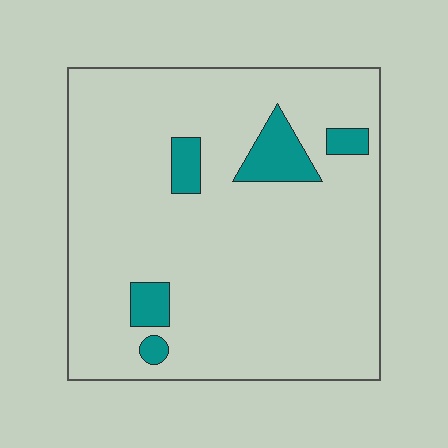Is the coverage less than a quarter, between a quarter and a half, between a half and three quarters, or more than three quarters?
Less than a quarter.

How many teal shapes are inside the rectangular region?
5.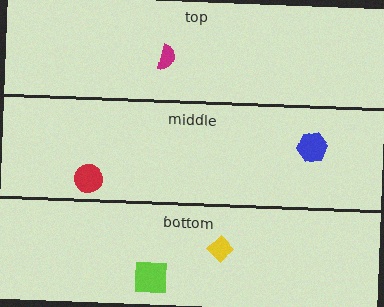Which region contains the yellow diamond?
The bottom region.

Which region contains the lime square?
The bottom region.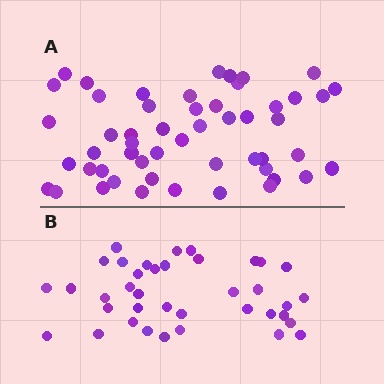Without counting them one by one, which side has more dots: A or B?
Region A (the top region) has more dots.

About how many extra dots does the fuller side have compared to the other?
Region A has approximately 15 more dots than region B.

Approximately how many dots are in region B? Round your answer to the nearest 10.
About 40 dots. (The exact count is 38, which rounds to 40.)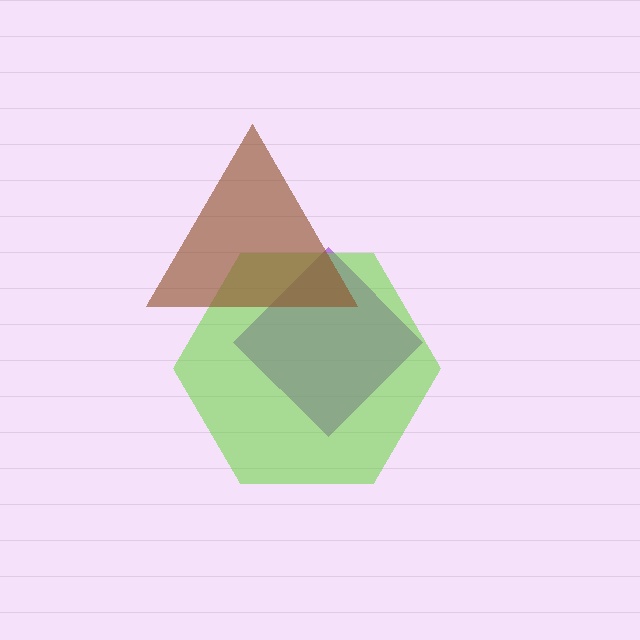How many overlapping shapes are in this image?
There are 3 overlapping shapes in the image.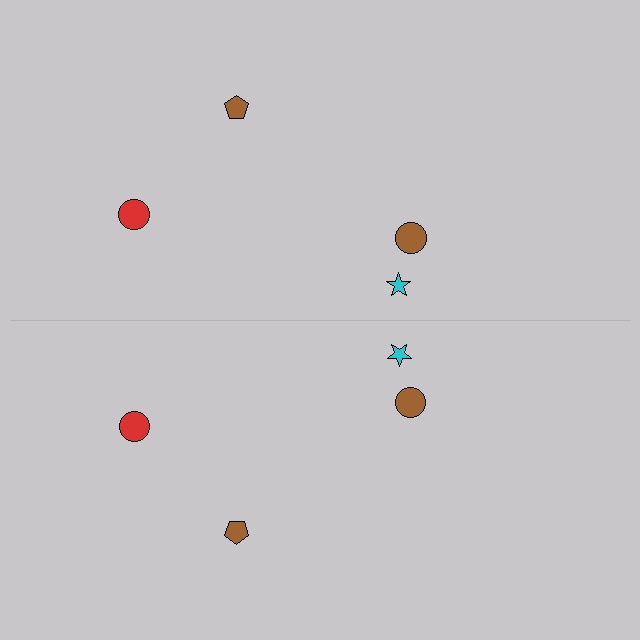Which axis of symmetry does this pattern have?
The pattern has a horizontal axis of symmetry running through the center of the image.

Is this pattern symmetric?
Yes, this pattern has bilateral (reflection) symmetry.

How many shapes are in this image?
There are 8 shapes in this image.